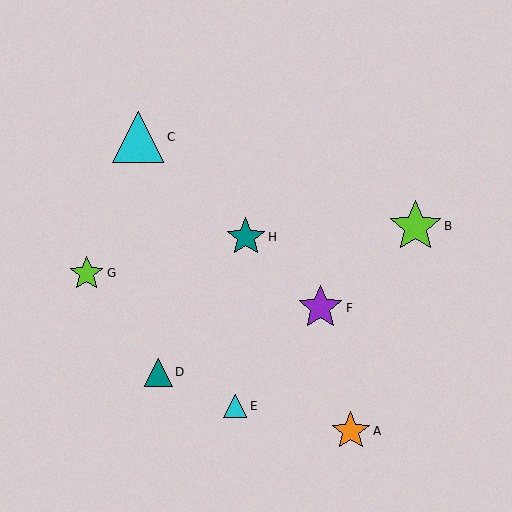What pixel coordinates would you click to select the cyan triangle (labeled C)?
Click at (138, 137) to select the cyan triangle C.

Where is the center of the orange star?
The center of the orange star is at (351, 431).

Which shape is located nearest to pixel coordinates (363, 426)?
The orange star (labeled A) at (351, 431) is nearest to that location.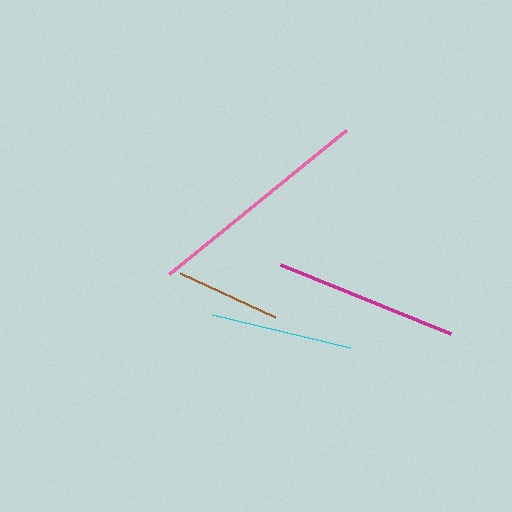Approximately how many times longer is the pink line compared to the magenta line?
The pink line is approximately 1.2 times the length of the magenta line.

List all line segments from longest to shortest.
From longest to shortest: pink, magenta, cyan, brown.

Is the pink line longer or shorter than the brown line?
The pink line is longer than the brown line.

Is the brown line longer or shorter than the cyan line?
The cyan line is longer than the brown line.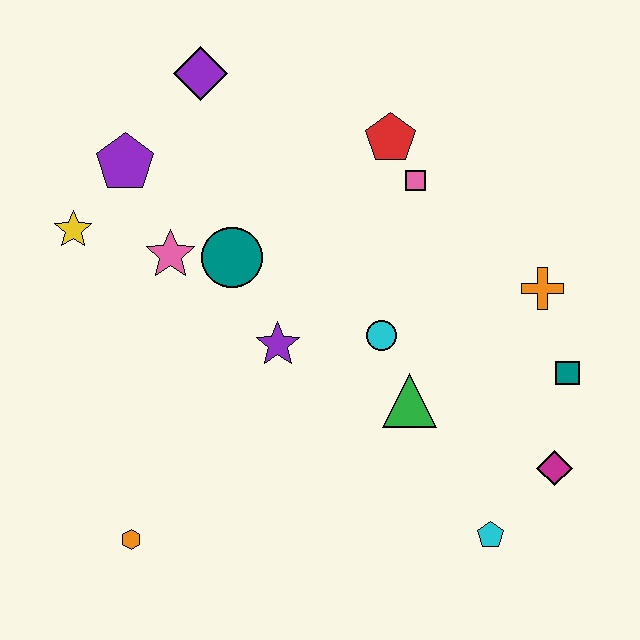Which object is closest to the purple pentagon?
The yellow star is closest to the purple pentagon.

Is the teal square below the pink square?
Yes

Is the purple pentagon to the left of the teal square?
Yes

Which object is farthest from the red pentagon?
The orange hexagon is farthest from the red pentagon.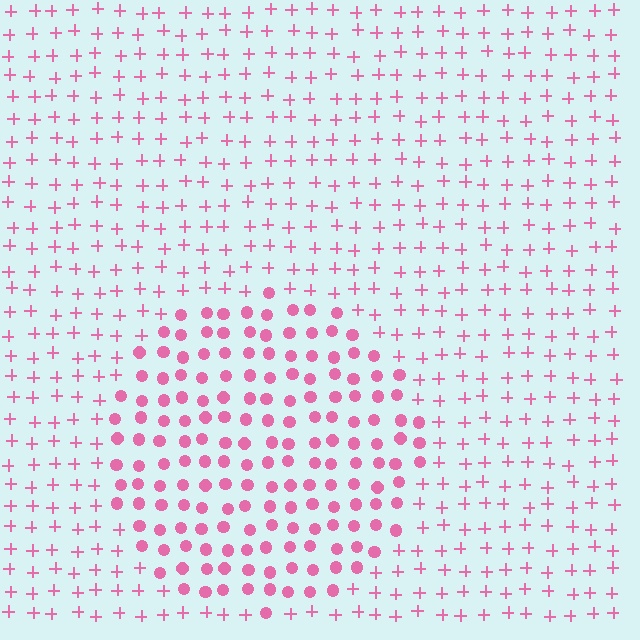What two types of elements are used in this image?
The image uses circles inside the circle region and plus signs outside it.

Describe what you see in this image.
The image is filled with small pink elements arranged in a uniform grid. A circle-shaped region contains circles, while the surrounding area contains plus signs. The boundary is defined purely by the change in element shape.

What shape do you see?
I see a circle.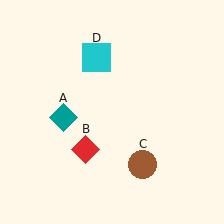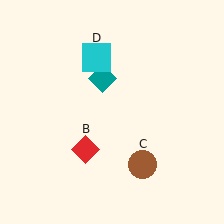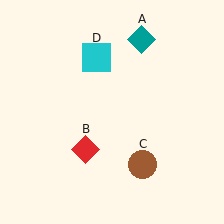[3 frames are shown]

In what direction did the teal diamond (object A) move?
The teal diamond (object A) moved up and to the right.